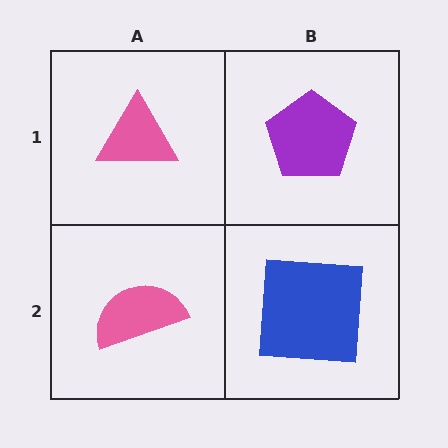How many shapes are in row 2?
2 shapes.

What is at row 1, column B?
A purple pentagon.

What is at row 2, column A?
A pink semicircle.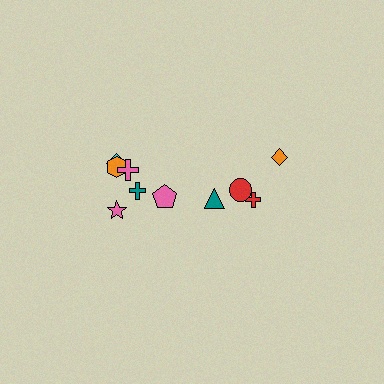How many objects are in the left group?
There are 6 objects.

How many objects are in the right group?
There are 4 objects.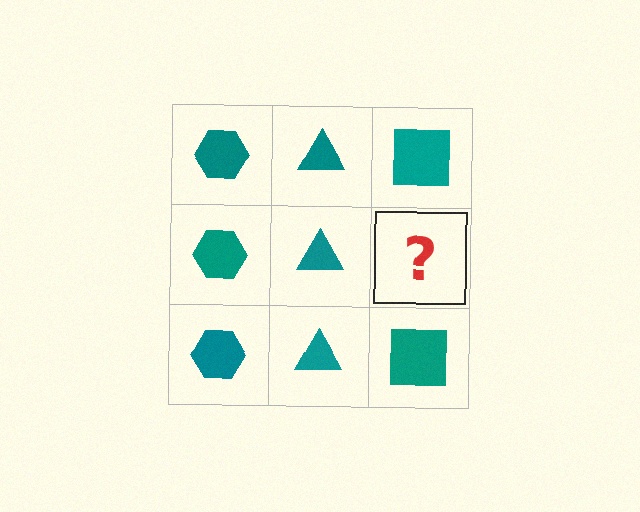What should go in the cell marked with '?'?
The missing cell should contain a teal square.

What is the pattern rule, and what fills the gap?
The rule is that each column has a consistent shape. The gap should be filled with a teal square.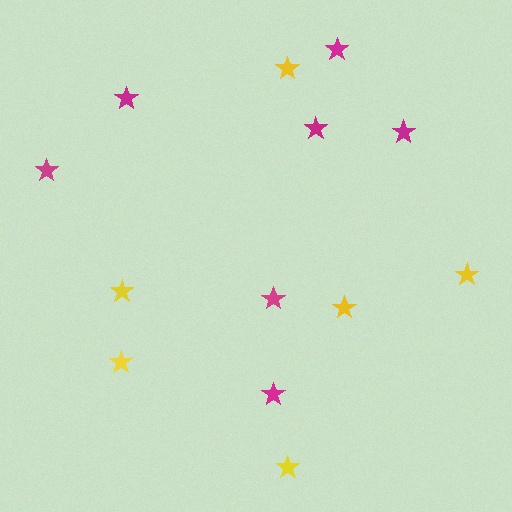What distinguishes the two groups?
There are 2 groups: one group of magenta stars (7) and one group of yellow stars (6).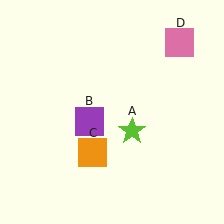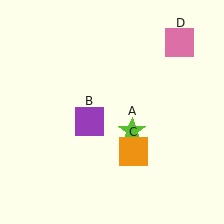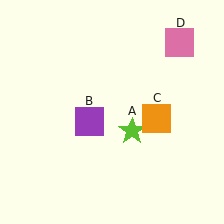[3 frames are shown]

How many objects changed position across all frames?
1 object changed position: orange square (object C).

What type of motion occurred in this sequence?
The orange square (object C) rotated counterclockwise around the center of the scene.